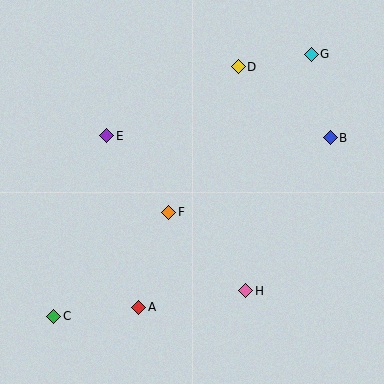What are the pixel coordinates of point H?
Point H is at (246, 291).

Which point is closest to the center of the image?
Point F at (169, 212) is closest to the center.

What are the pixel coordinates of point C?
Point C is at (54, 316).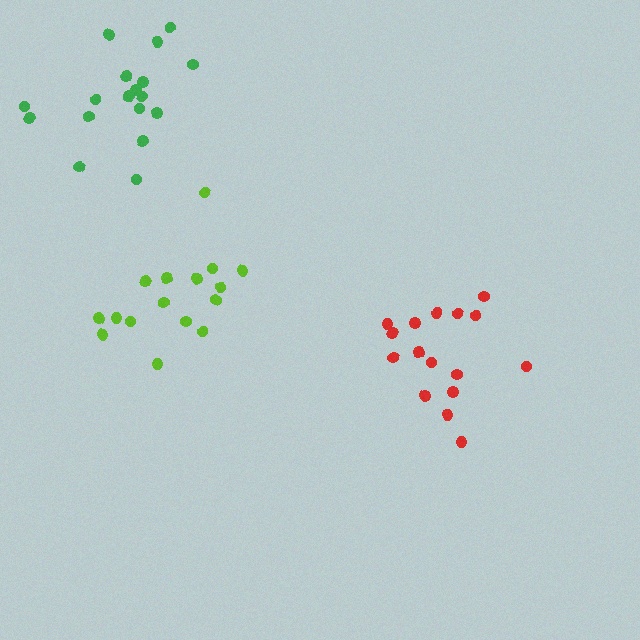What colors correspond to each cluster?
The clusters are colored: red, lime, green.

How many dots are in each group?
Group 1: 16 dots, Group 2: 16 dots, Group 3: 18 dots (50 total).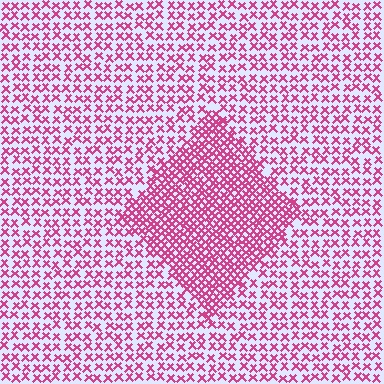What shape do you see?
I see a diamond.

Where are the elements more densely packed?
The elements are more densely packed inside the diamond boundary.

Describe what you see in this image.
The image contains small magenta elements arranged at two different densities. A diamond-shaped region is visible where the elements are more densely packed than the surrounding area.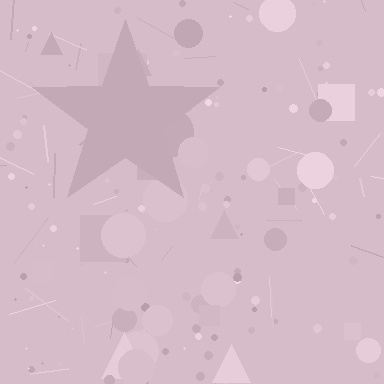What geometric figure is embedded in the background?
A star is embedded in the background.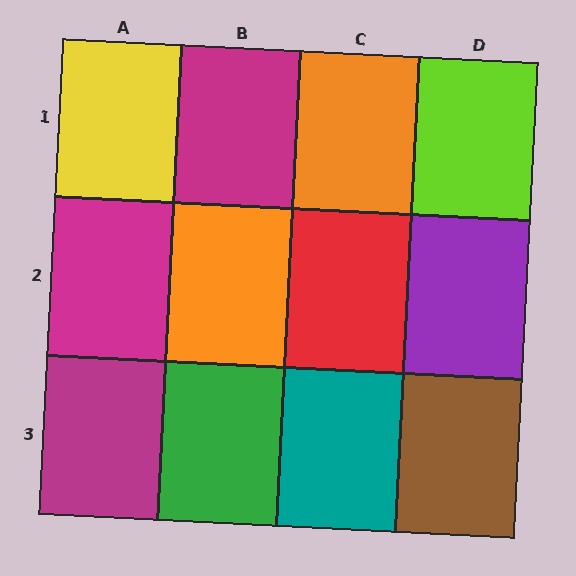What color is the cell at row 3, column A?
Magenta.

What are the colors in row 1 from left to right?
Yellow, magenta, orange, lime.